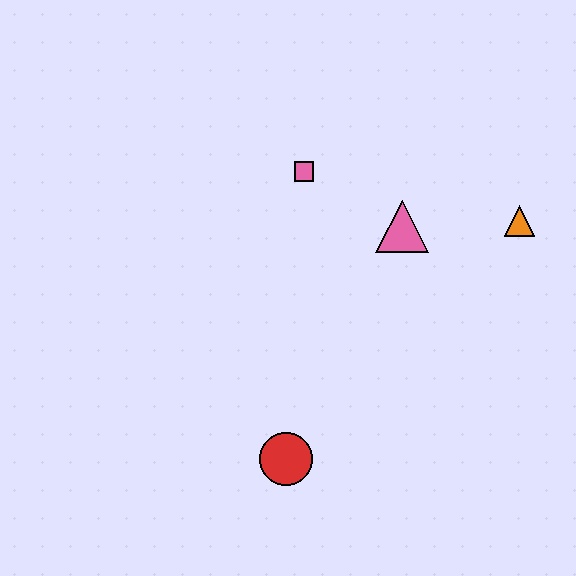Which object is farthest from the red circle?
The orange triangle is farthest from the red circle.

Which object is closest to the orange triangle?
The pink triangle is closest to the orange triangle.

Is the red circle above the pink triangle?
No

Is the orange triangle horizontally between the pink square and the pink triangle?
No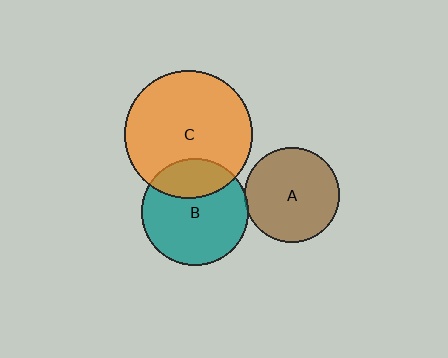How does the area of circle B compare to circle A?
Approximately 1.3 times.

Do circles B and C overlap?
Yes.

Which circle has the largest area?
Circle C (orange).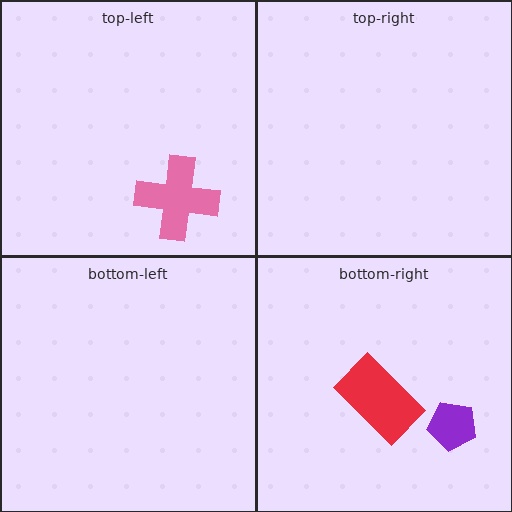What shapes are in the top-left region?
The pink cross.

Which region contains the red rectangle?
The bottom-right region.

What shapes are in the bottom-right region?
The red rectangle, the purple pentagon.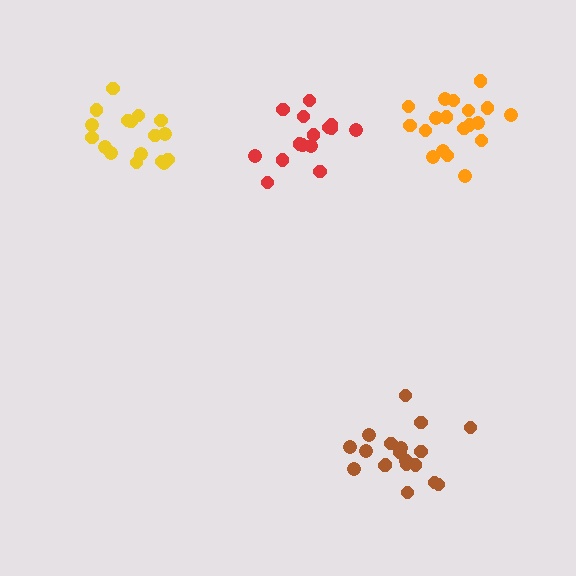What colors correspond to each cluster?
The clusters are colored: red, orange, brown, yellow.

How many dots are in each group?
Group 1: 15 dots, Group 2: 19 dots, Group 3: 19 dots, Group 4: 17 dots (70 total).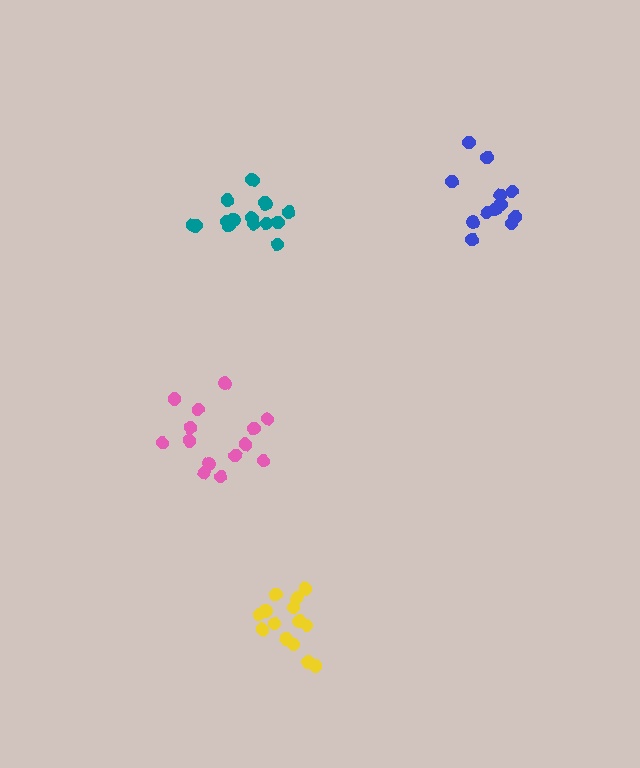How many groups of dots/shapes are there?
There are 4 groups.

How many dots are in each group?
Group 1: 16 dots, Group 2: 12 dots, Group 3: 14 dots, Group 4: 14 dots (56 total).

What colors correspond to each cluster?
The clusters are colored: teal, blue, yellow, pink.